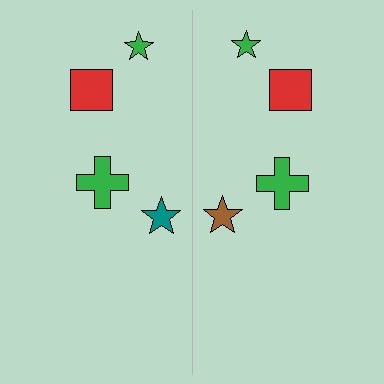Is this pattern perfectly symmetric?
No, the pattern is not perfectly symmetric. The brown star on the right side breaks the symmetry — its mirror counterpart is teal.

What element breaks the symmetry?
The brown star on the right side breaks the symmetry — its mirror counterpart is teal.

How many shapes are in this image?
There are 8 shapes in this image.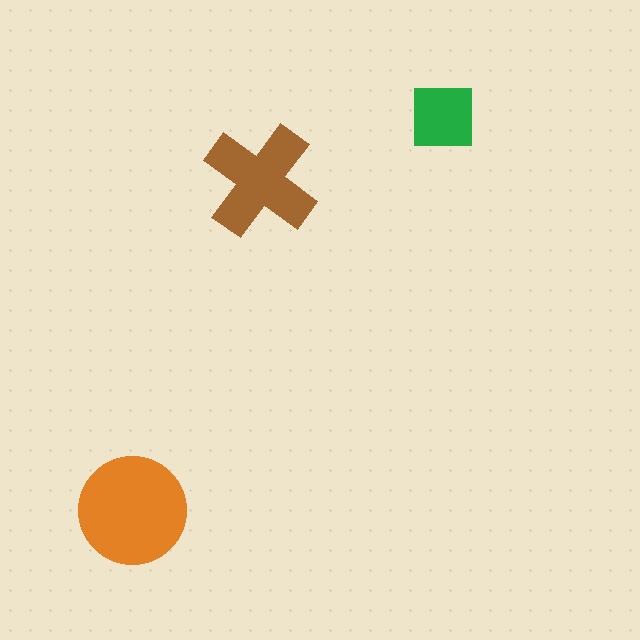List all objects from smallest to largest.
The green square, the brown cross, the orange circle.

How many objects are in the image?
There are 3 objects in the image.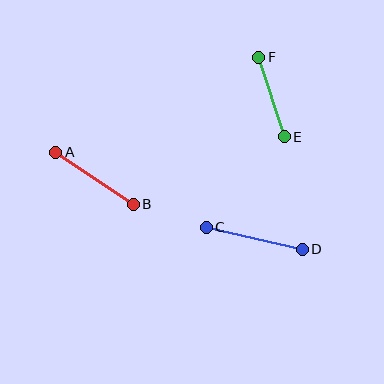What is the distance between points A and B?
The distance is approximately 94 pixels.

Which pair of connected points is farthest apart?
Points C and D are farthest apart.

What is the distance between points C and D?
The distance is approximately 99 pixels.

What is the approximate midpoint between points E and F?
The midpoint is at approximately (272, 97) pixels.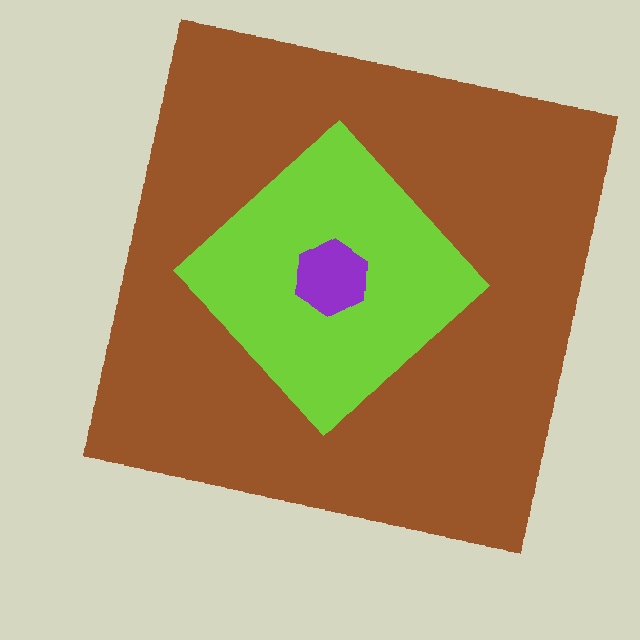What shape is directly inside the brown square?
The lime diamond.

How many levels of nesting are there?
3.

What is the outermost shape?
The brown square.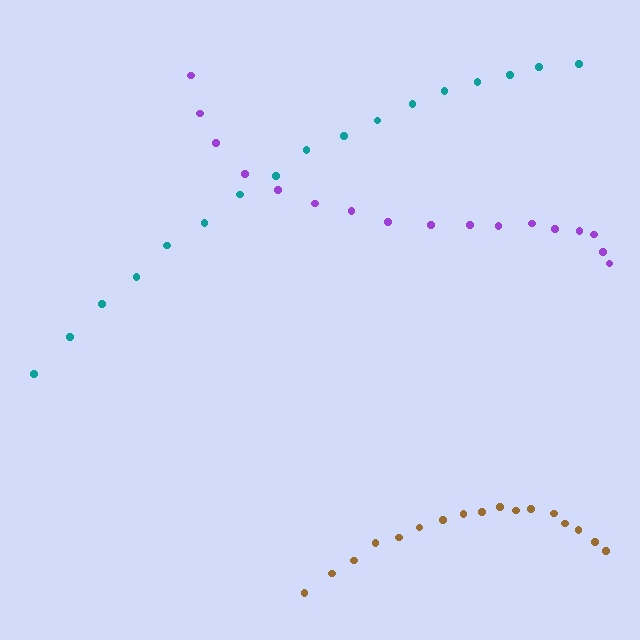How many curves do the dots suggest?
There are 3 distinct paths.